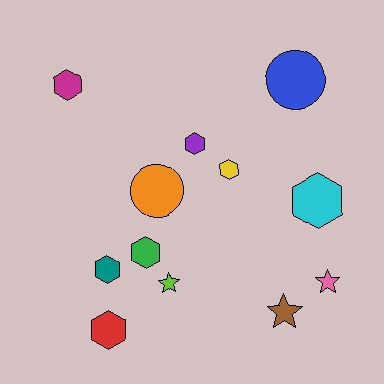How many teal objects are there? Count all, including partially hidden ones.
There is 1 teal object.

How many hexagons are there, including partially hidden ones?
There are 7 hexagons.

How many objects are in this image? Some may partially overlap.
There are 12 objects.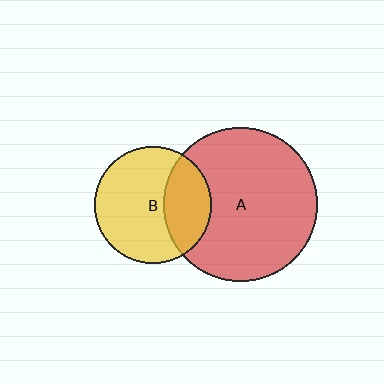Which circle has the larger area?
Circle A (red).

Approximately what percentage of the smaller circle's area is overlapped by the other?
Approximately 30%.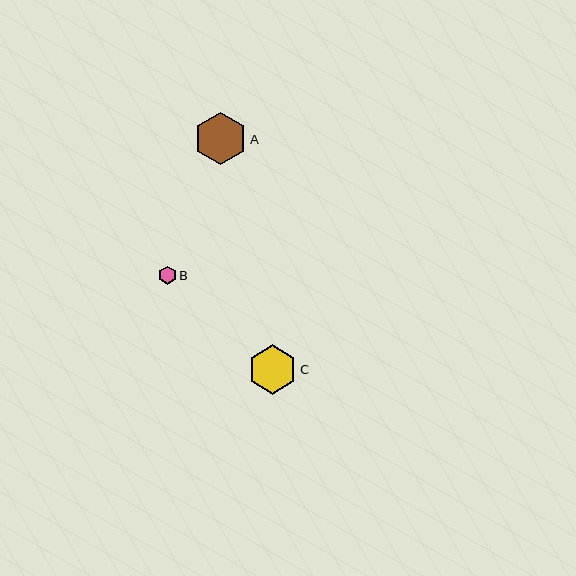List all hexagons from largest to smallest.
From largest to smallest: A, C, B.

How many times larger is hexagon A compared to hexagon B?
Hexagon A is approximately 2.9 times the size of hexagon B.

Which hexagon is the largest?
Hexagon A is the largest with a size of approximately 53 pixels.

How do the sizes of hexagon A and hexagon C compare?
Hexagon A and hexagon C are approximately the same size.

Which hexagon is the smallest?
Hexagon B is the smallest with a size of approximately 18 pixels.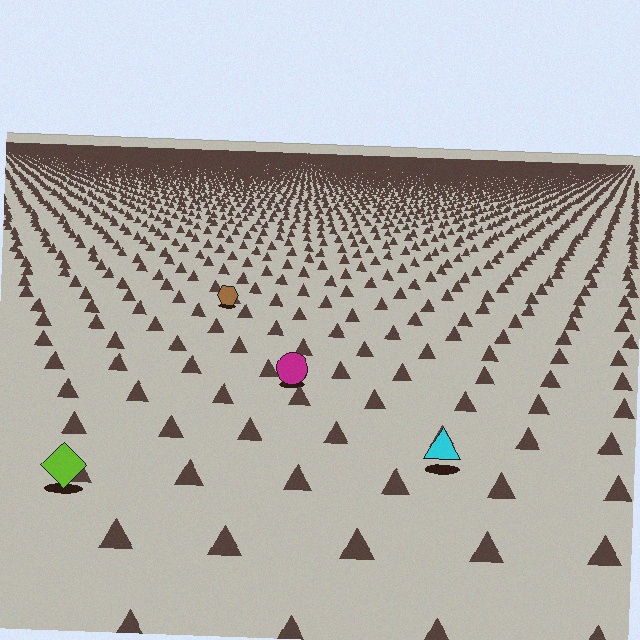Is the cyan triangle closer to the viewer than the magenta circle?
Yes. The cyan triangle is closer — you can tell from the texture gradient: the ground texture is coarser near it.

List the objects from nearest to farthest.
From nearest to farthest: the lime diamond, the cyan triangle, the magenta circle, the brown hexagon.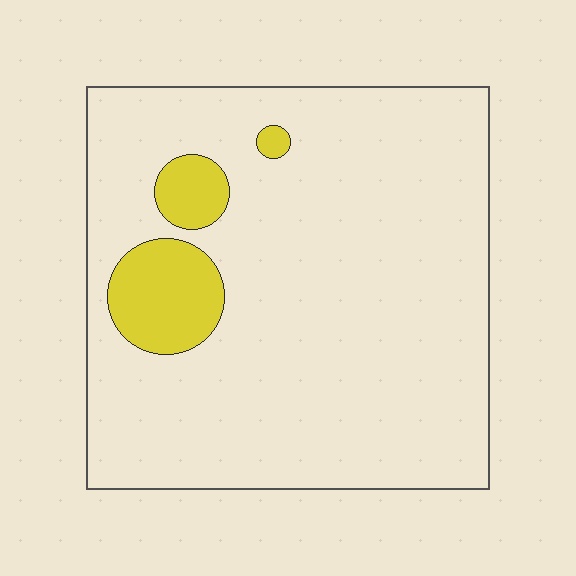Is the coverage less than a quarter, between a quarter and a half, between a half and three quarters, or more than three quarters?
Less than a quarter.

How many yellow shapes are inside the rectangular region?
3.